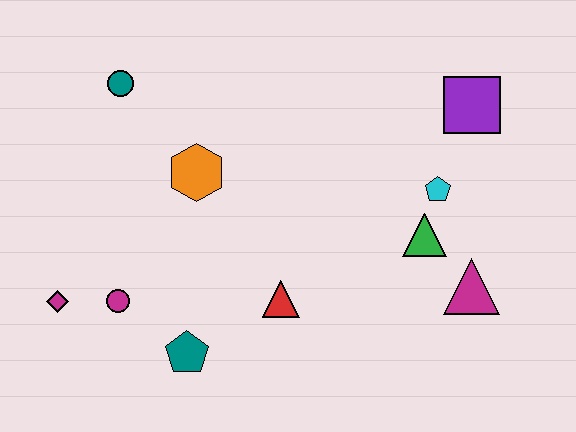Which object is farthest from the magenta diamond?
The purple square is farthest from the magenta diamond.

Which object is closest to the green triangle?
The cyan pentagon is closest to the green triangle.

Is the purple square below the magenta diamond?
No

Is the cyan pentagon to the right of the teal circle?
Yes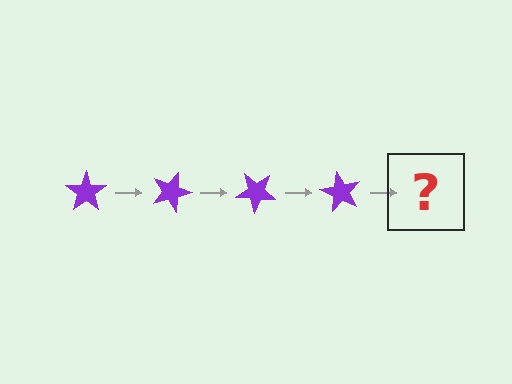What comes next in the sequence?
The next element should be a purple star rotated 80 degrees.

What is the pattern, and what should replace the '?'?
The pattern is that the star rotates 20 degrees each step. The '?' should be a purple star rotated 80 degrees.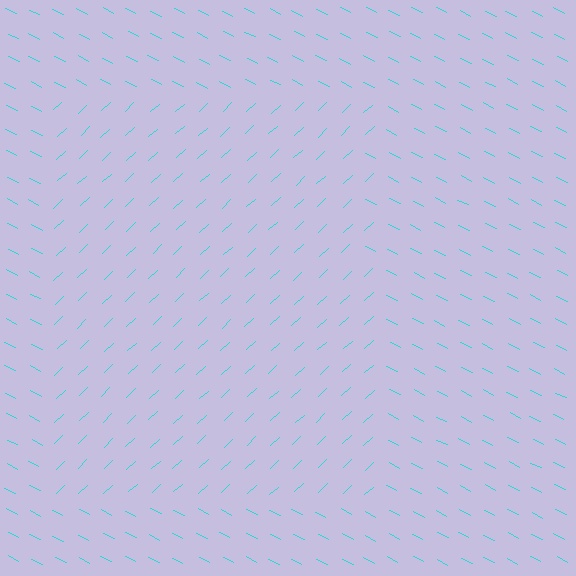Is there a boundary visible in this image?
Yes, there is a texture boundary formed by a change in line orientation.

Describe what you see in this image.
The image is filled with small cyan line segments. A rectangle region in the image has lines oriented differently from the surrounding lines, creating a visible texture boundary.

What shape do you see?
I see a rectangle.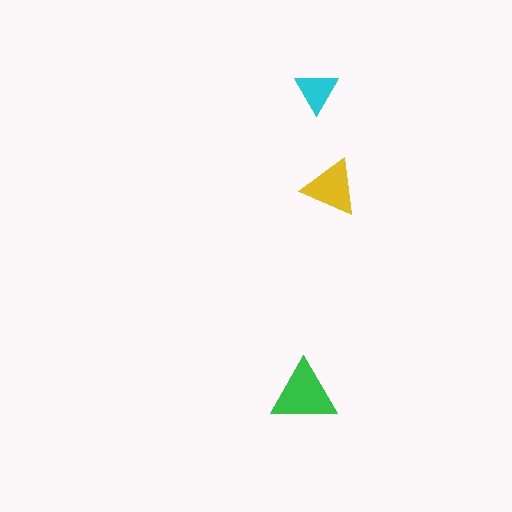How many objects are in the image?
There are 3 objects in the image.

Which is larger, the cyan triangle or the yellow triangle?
The yellow one.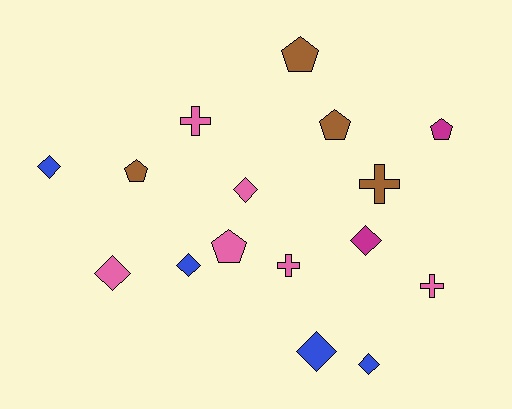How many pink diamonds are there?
There are 2 pink diamonds.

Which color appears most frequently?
Pink, with 6 objects.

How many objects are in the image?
There are 16 objects.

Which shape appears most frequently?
Diamond, with 7 objects.